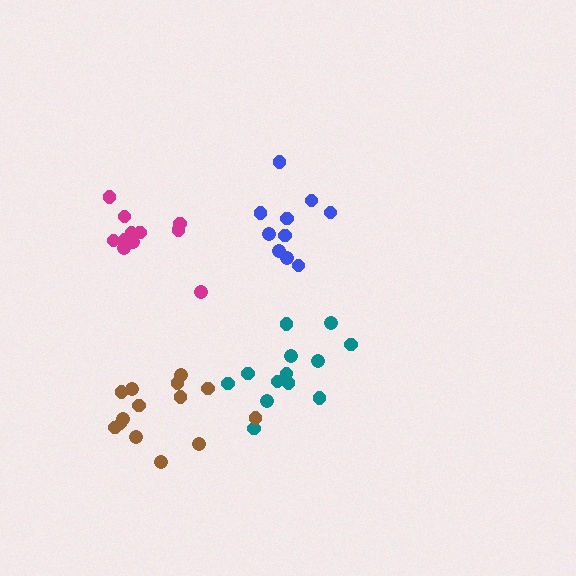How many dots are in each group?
Group 1: 13 dots, Group 2: 14 dots, Group 3: 11 dots, Group 4: 10 dots (48 total).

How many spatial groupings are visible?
There are 4 spatial groupings.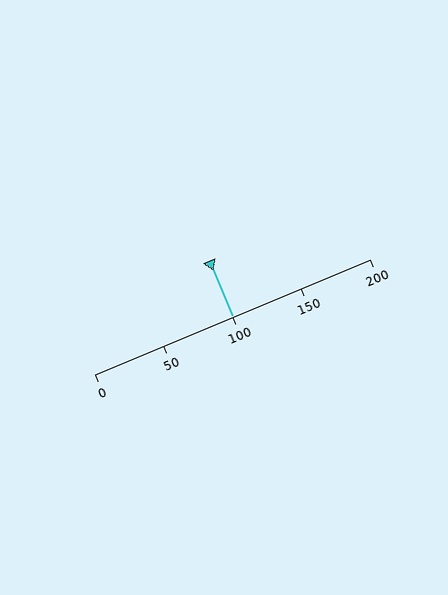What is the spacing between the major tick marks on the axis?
The major ticks are spaced 50 apart.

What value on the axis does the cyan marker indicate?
The marker indicates approximately 100.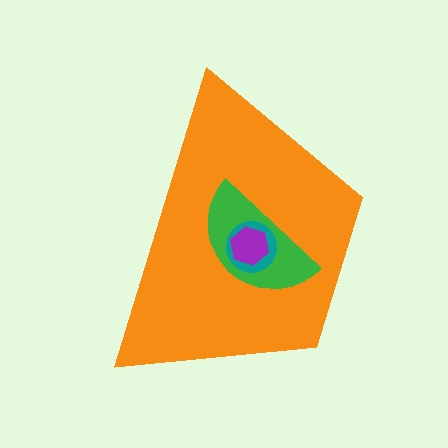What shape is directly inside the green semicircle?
The teal circle.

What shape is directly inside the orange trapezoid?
The green semicircle.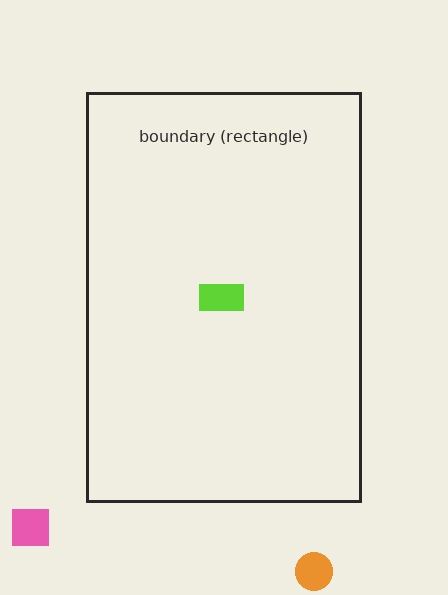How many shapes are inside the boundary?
1 inside, 2 outside.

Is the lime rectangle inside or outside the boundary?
Inside.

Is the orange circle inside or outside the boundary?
Outside.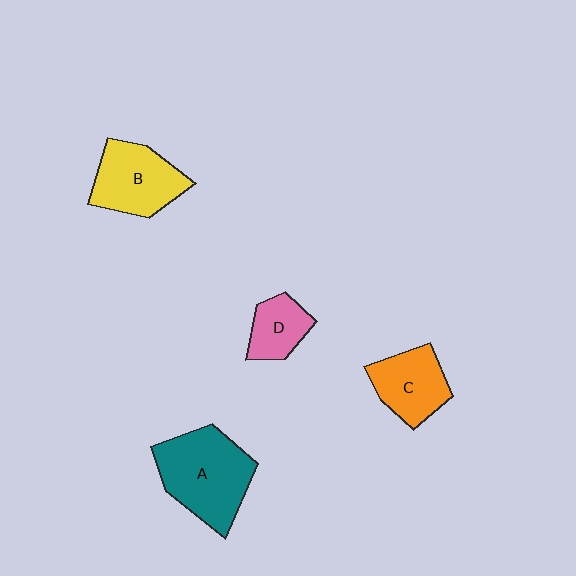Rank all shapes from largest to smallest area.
From largest to smallest: A (teal), B (yellow), C (orange), D (pink).